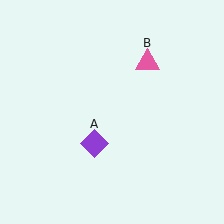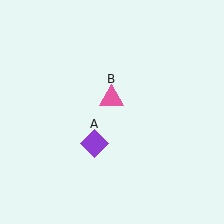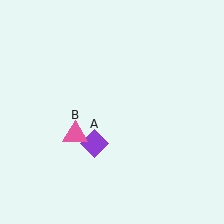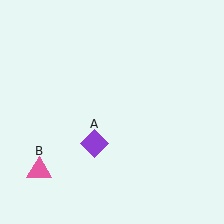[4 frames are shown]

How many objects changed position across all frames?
1 object changed position: pink triangle (object B).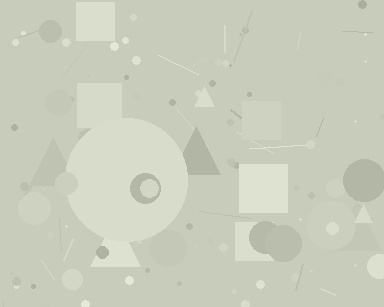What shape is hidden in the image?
A circle is hidden in the image.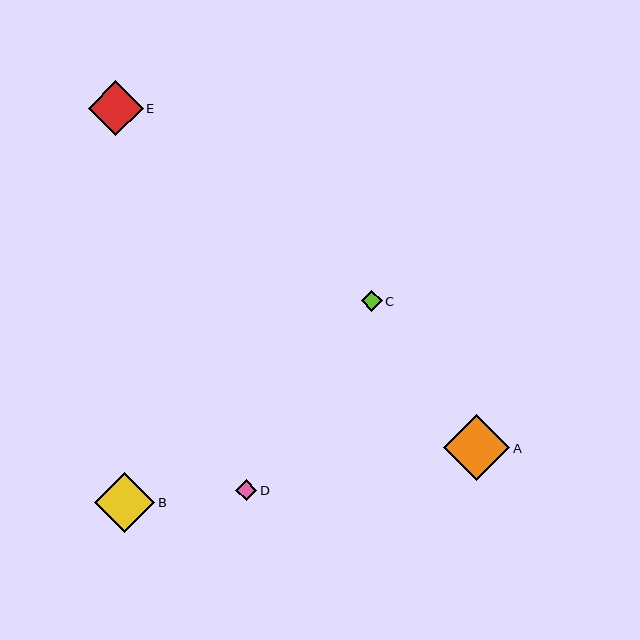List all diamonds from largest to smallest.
From largest to smallest: A, B, E, D, C.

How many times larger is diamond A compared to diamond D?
Diamond A is approximately 3.1 times the size of diamond D.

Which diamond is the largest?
Diamond A is the largest with a size of approximately 66 pixels.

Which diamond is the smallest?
Diamond C is the smallest with a size of approximately 21 pixels.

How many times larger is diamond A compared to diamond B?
Diamond A is approximately 1.1 times the size of diamond B.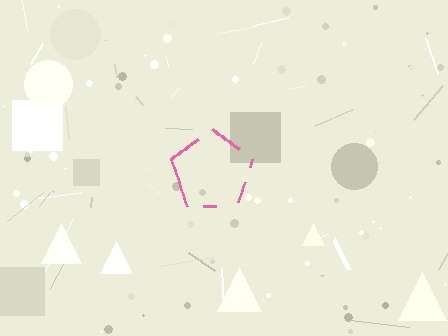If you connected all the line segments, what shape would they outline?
They would outline a pentagon.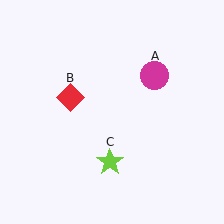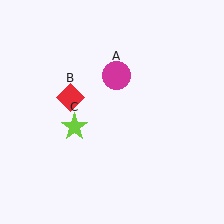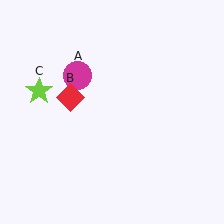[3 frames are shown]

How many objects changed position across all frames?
2 objects changed position: magenta circle (object A), lime star (object C).